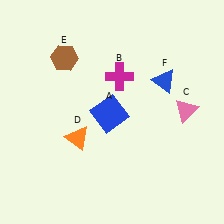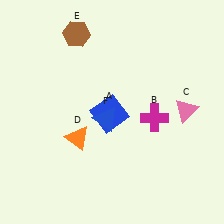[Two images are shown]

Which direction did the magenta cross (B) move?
The magenta cross (B) moved down.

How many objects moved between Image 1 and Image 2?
3 objects moved between the two images.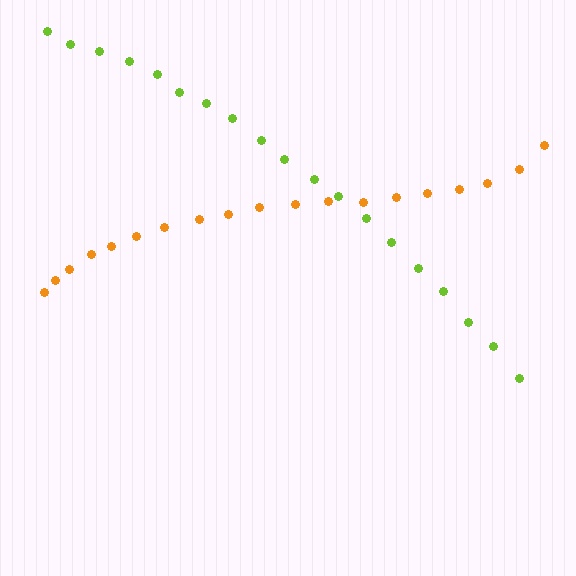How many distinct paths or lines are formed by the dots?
There are 2 distinct paths.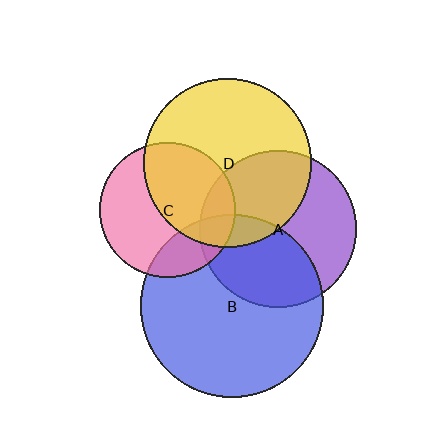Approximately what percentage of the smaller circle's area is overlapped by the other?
Approximately 25%.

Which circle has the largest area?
Circle B (blue).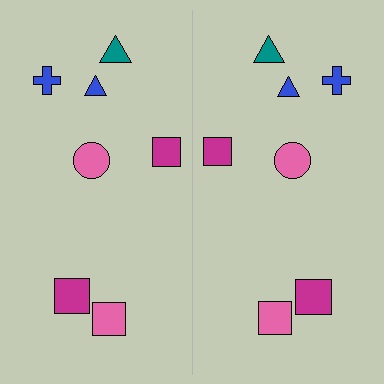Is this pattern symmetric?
Yes, this pattern has bilateral (reflection) symmetry.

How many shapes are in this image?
There are 14 shapes in this image.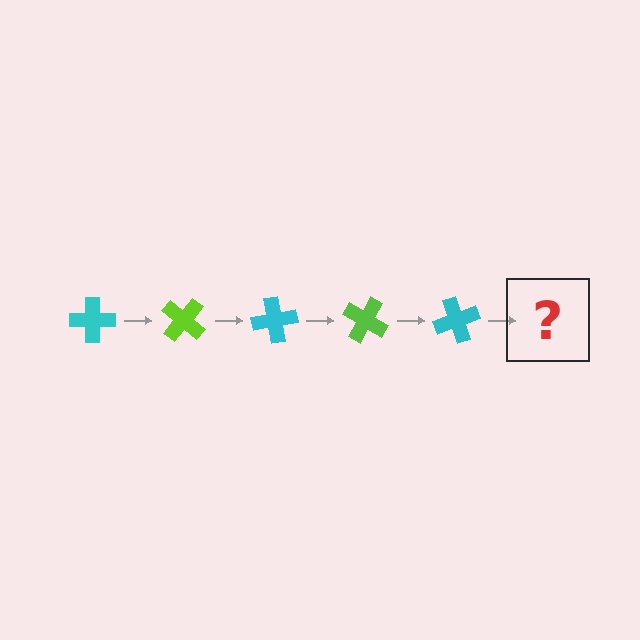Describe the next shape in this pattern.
It should be a lime cross, rotated 200 degrees from the start.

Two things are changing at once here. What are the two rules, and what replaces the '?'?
The two rules are that it rotates 40 degrees each step and the color cycles through cyan and lime. The '?' should be a lime cross, rotated 200 degrees from the start.